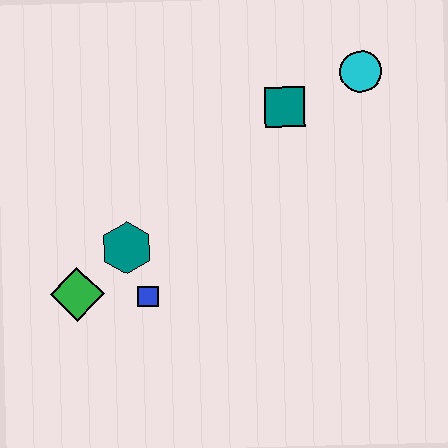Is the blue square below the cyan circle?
Yes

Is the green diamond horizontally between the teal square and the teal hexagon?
No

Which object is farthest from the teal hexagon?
The cyan circle is farthest from the teal hexagon.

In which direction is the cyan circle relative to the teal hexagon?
The cyan circle is to the right of the teal hexagon.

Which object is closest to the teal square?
The cyan circle is closest to the teal square.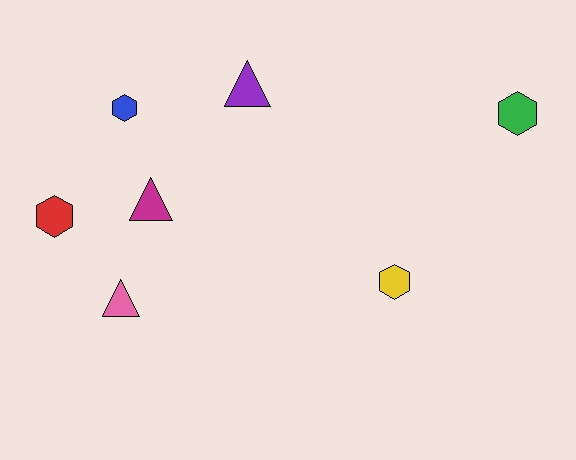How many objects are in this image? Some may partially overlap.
There are 7 objects.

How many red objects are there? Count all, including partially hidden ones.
There is 1 red object.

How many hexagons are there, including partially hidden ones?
There are 4 hexagons.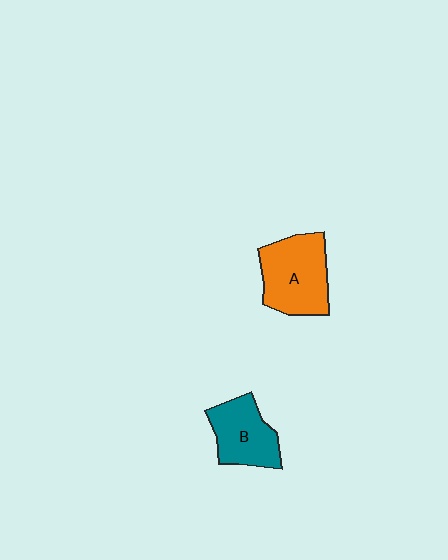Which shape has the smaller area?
Shape B (teal).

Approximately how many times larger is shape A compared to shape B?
Approximately 1.3 times.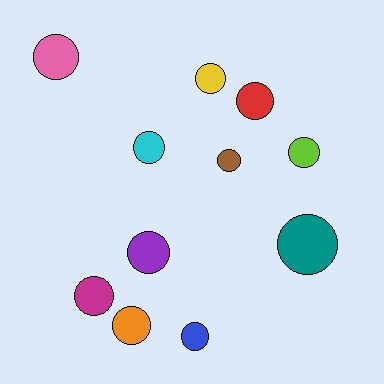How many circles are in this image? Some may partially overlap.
There are 11 circles.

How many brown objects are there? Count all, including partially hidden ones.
There is 1 brown object.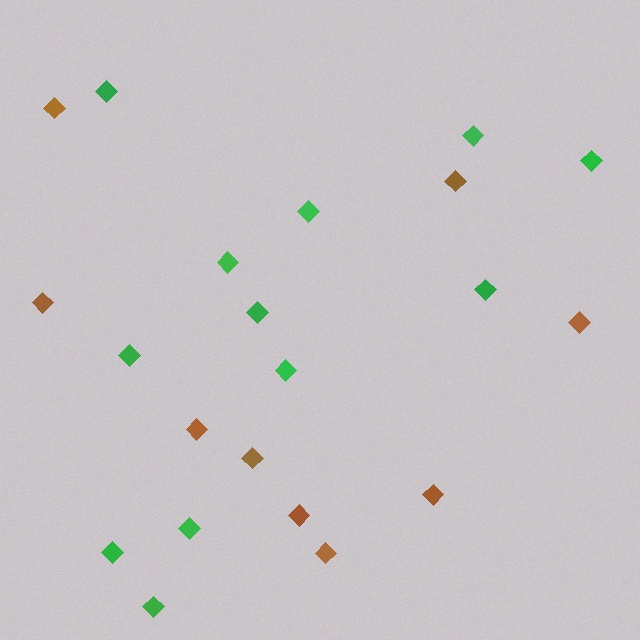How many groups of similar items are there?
There are 2 groups: one group of green diamonds (12) and one group of brown diamonds (9).